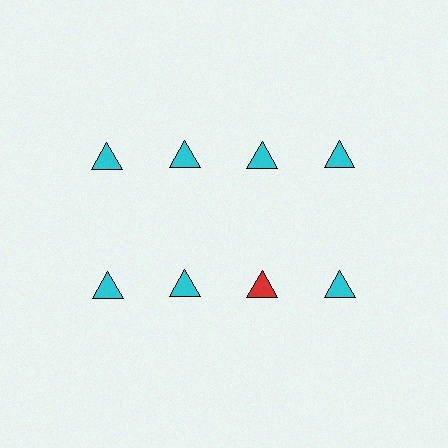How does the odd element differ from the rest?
It has a different color: red instead of cyan.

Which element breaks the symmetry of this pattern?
The red triangle in the second row, center column breaks the symmetry. All other shapes are cyan triangles.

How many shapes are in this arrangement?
There are 8 shapes arranged in a grid pattern.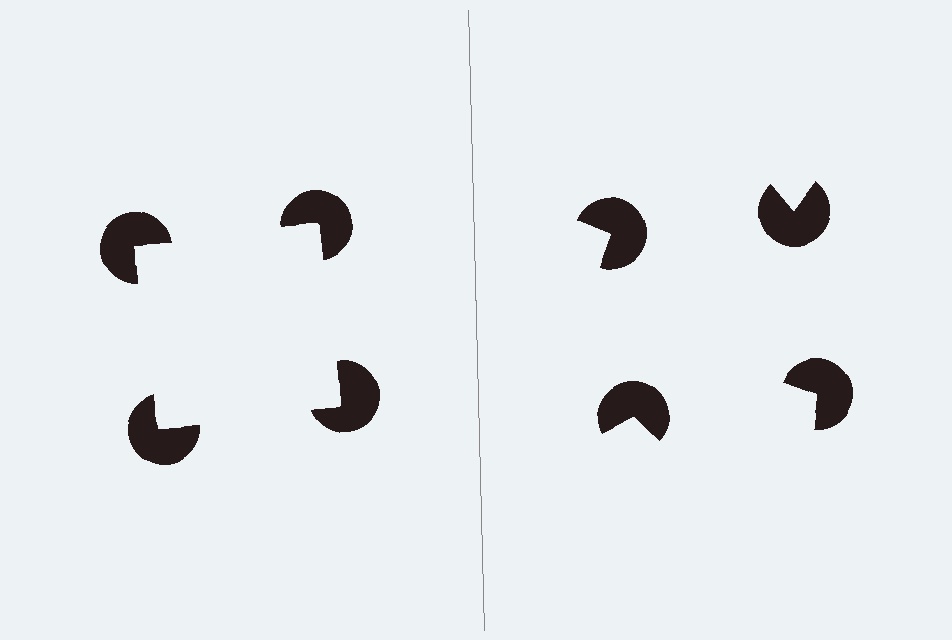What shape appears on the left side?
An illusory square.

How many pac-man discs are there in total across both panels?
8 — 4 on each side.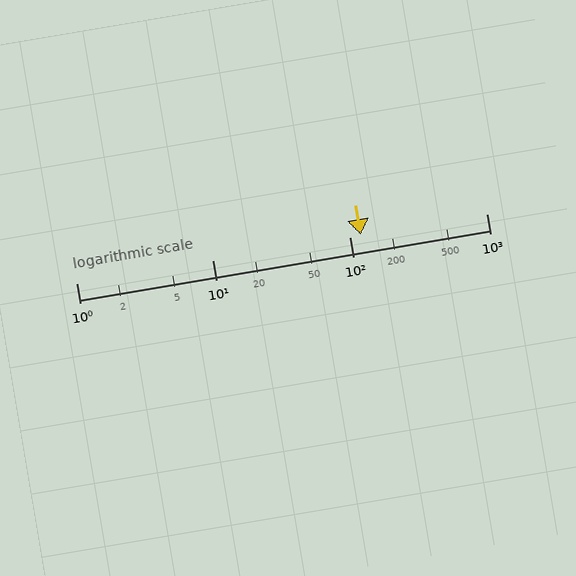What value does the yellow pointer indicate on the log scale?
The pointer indicates approximately 120.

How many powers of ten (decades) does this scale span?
The scale spans 3 decades, from 1 to 1000.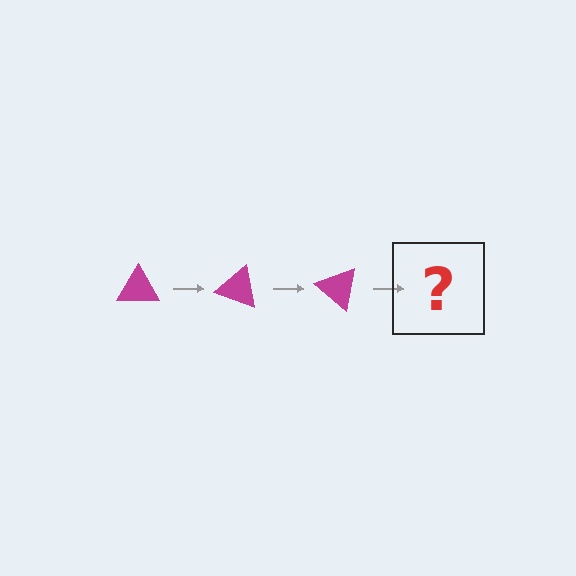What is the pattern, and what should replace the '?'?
The pattern is that the triangle rotates 20 degrees each step. The '?' should be a magenta triangle rotated 60 degrees.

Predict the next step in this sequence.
The next step is a magenta triangle rotated 60 degrees.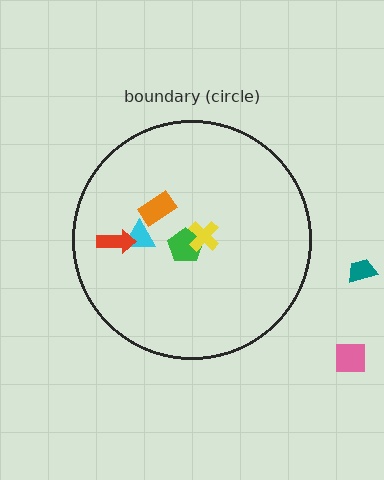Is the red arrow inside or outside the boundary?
Inside.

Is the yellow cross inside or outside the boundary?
Inside.